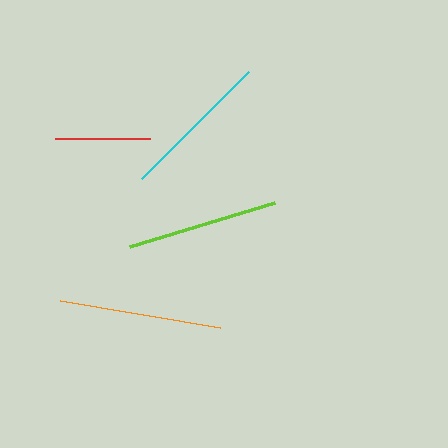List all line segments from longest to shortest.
From longest to shortest: orange, cyan, lime, red.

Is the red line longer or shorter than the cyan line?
The cyan line is longer than the red line.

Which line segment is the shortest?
The red line is the shortest at approximately 95 pixels.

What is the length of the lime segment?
The lime segment is approximately 151 pixels long.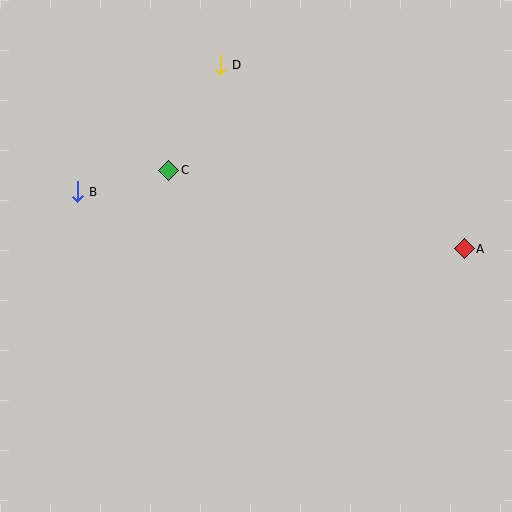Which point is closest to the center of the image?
Point C at (169, 170) is closest to the center.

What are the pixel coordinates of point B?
Point B is at (77, 192).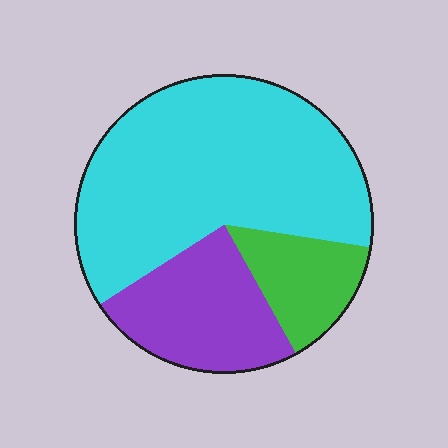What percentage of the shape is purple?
Purple takes up between a sixth and a third of the shape.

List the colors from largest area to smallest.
From largest to smallest: cyan, purple, green.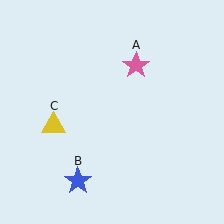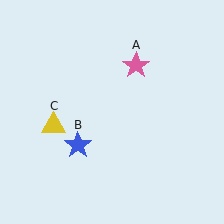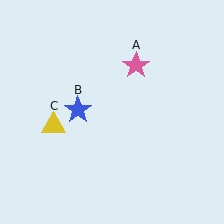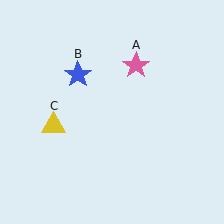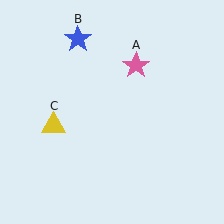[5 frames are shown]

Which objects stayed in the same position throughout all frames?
Pink star (object A) and yellow triangle (object C) remained stationary.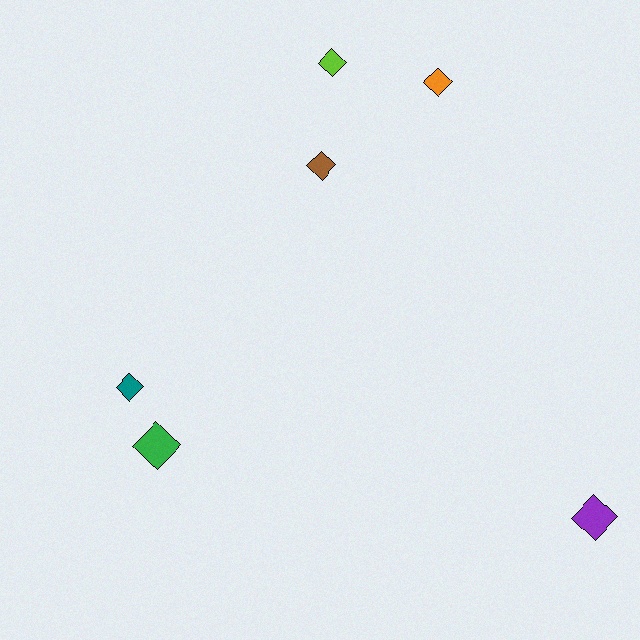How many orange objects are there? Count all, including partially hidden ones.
There is 1 orange object.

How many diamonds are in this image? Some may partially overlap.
There are 6 diamonds.